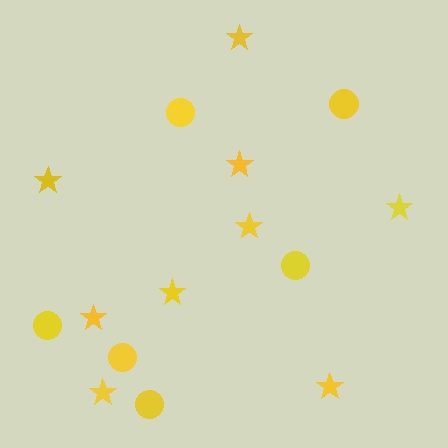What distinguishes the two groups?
There are 2 groups: one group of stars (9) and one group of circles (6).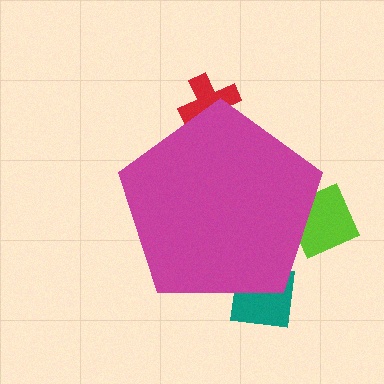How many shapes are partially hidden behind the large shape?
3 shapes are partially hidden.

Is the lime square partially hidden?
Yes, the lime square is partially hidden behind the magenta pentagon.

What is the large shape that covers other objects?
A magenta pentagon.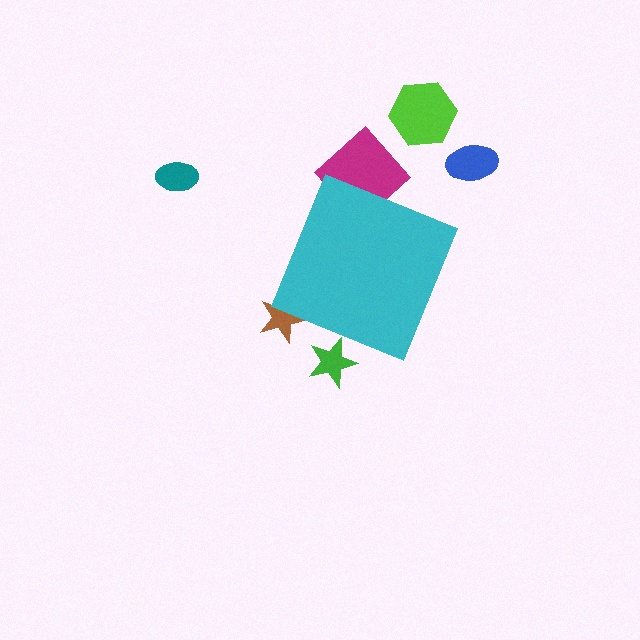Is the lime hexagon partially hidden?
No, the lime hexagon is fully visible.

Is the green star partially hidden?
Yes, the green star is partially hidden behind the cyan diamond.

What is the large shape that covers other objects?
A cyan diamond.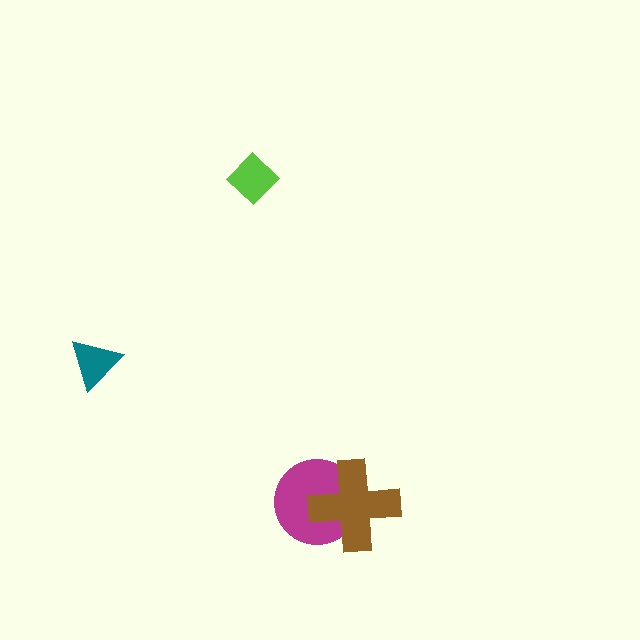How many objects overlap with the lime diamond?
0 objects overlap with the lime diamond.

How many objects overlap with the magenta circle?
1 object overlaps with the magenta circle.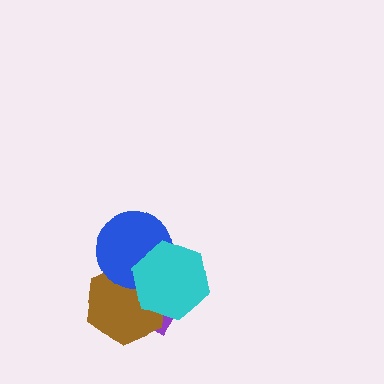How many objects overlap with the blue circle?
3 objects overlap with the blue circle.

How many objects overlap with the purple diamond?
3 objects overlap with the purple diamond.